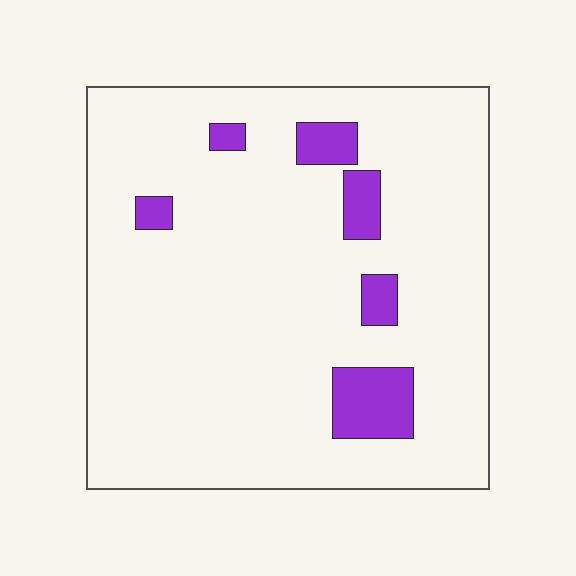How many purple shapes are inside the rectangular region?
6.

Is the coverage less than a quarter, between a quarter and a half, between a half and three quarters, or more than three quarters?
Less than a quarter.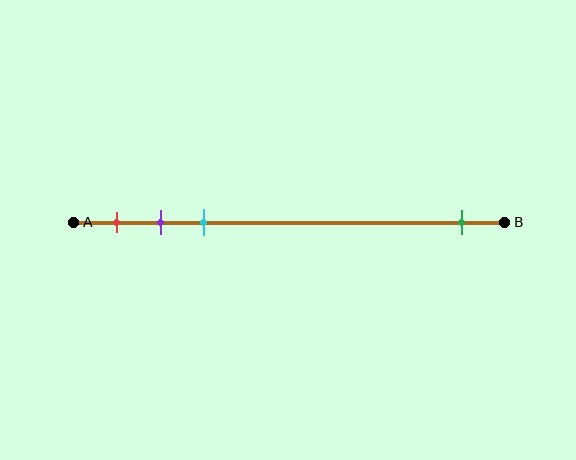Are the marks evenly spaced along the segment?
No, the marks are not evenly spaced.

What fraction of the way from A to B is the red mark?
The red mark is approximately 10% (0.1) of the way from A to B.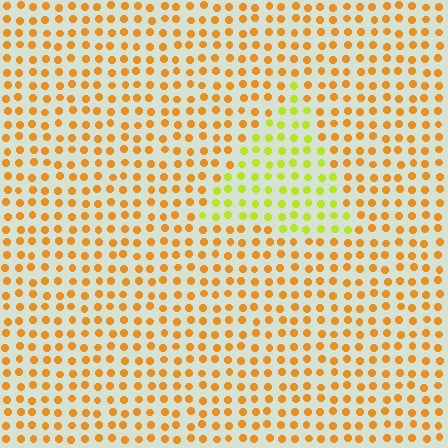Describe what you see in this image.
The image is filled with small orange elements in a uniform arrangement. A triangle-shaped region is visible where the elements are tinted to a slightly different hue, forming a subtle color boundary.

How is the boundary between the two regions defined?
The boundary is defined purely by a slight shift in hue (about 43 degrees). Spacing, size, and orientation are identical on both sides.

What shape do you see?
I see a triangle.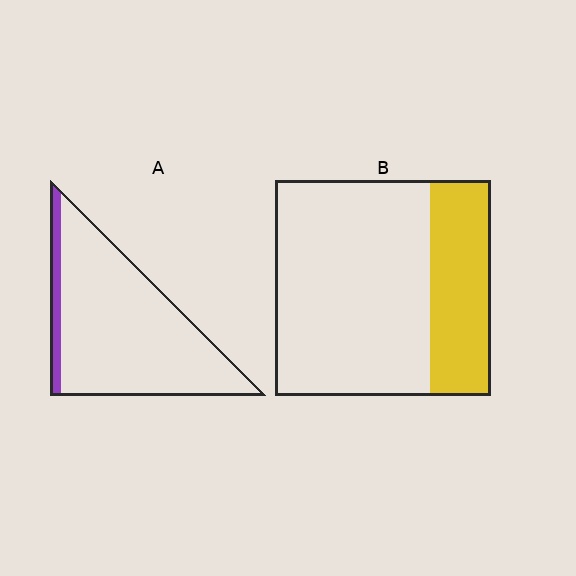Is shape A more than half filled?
No.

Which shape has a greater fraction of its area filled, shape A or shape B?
Shape B.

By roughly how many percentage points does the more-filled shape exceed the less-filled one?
By roughly 20 percentage points (B over A).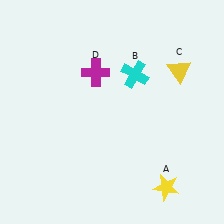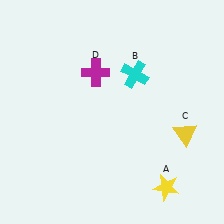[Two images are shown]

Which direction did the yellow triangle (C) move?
The yellow triangle (C) moved down.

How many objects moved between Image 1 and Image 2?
1 object moved between the two images.